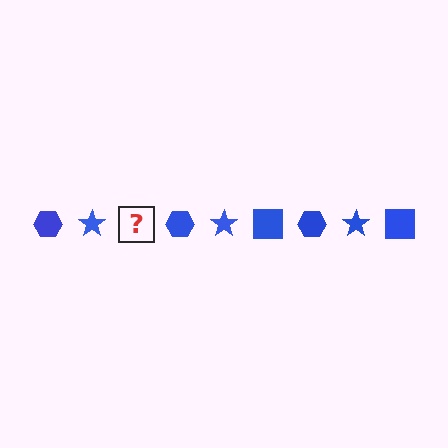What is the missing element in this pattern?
The missing element is a blue square.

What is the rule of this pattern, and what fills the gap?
The rule is that the pattern cycles through hexagon, star, square shapes in blue. The gap should be filled with a blue square.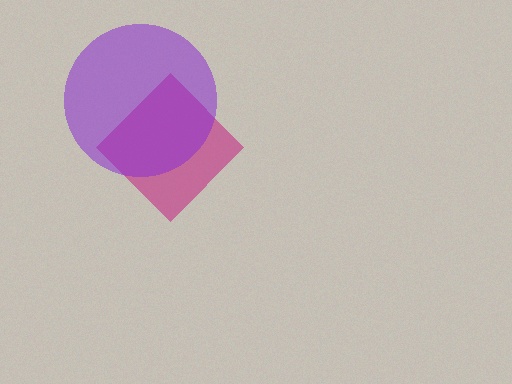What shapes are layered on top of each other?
The layered shapes are: a magenta diamond, a purple circle.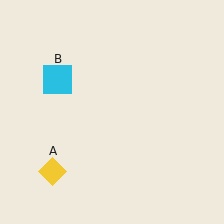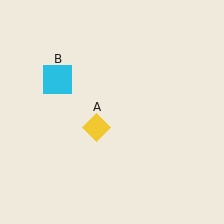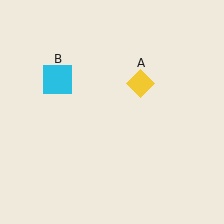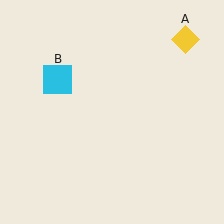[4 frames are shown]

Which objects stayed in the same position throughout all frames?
Cyan square (object B) remained stationary.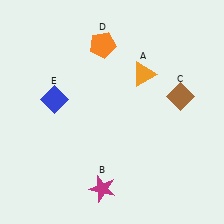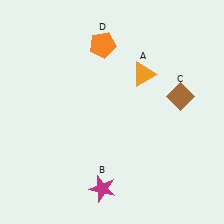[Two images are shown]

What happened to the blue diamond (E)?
The blue diamond (E) was removed in Image 2. It was in the top-left area of Image 1.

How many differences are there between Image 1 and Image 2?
There is 1 difference between the two images.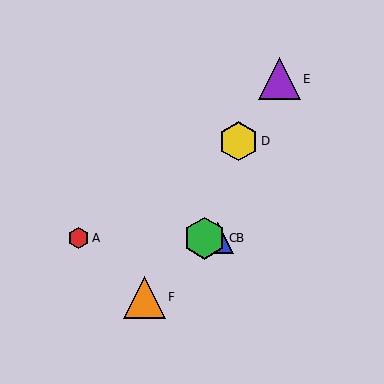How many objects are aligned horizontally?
3 objects (A, B, C) are aligned horizontally.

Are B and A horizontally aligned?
Yes, both are at y≈238.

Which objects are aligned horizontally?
Objects A, B, C are aligned horizontally.